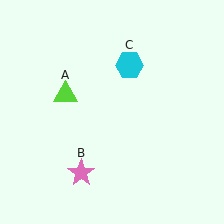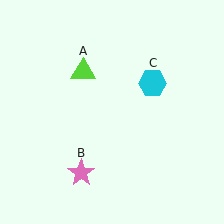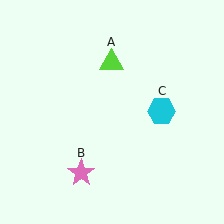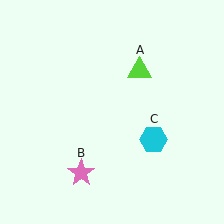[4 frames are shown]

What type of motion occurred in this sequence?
The lime triangle (object A), cyan hexagon (object C) rotated clockwise around the center of the scene.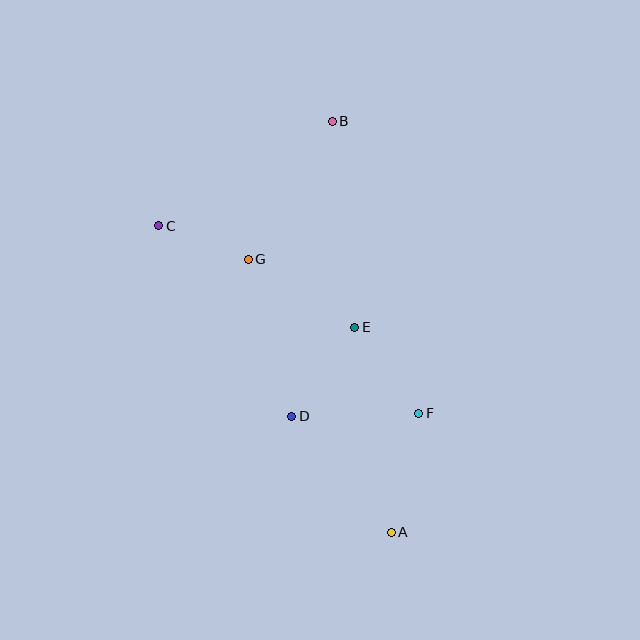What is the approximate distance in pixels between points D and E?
The distance between D and E is approximately 109 pixels.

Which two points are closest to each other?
Points C and G are closest to each other.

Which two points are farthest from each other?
Points A and B are farthest from each other.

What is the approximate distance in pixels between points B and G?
The distance between B and G is approximately 162 pixels.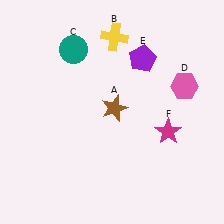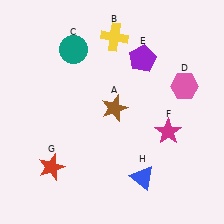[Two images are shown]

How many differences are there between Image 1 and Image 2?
There are 2 differences between the two images.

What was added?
A red star (G), a blue triangle (H) were added in Image 2.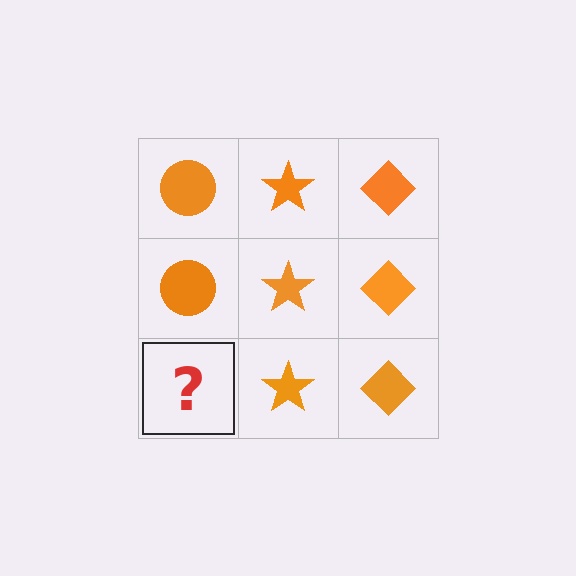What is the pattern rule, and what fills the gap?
The rule is that each column has a consistent shape. The gap should be filled with an orange circle.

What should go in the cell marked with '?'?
The missing cell should contain an orange circle.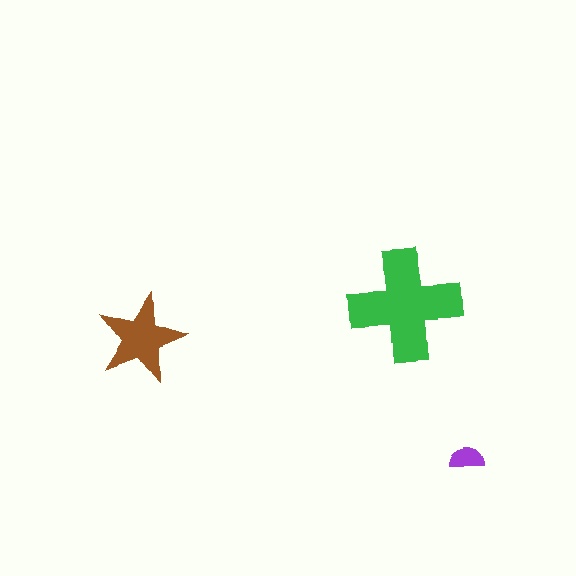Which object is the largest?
The green cross.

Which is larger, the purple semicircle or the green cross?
The green cross.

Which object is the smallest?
The purple semicircle.